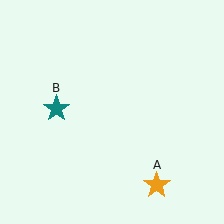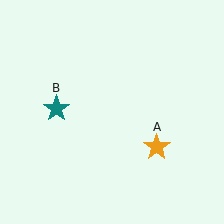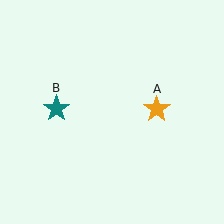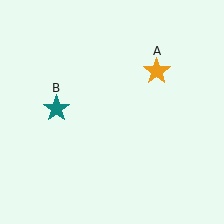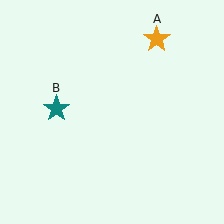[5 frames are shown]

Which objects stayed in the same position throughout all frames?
Teal star (object B) remained stationary.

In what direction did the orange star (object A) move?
The orange star (object A) moved up.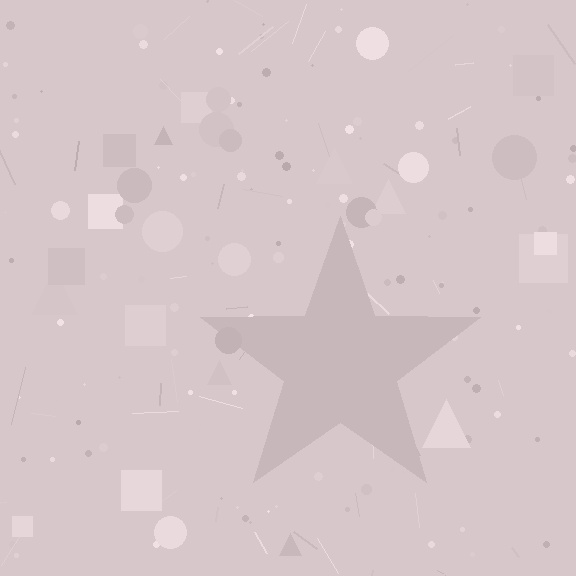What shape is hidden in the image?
A star is hidden in the image.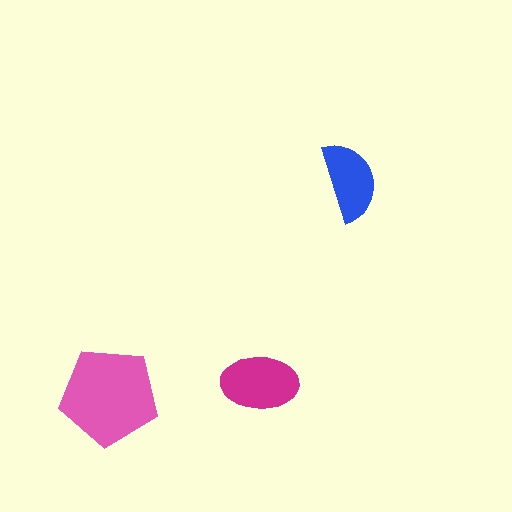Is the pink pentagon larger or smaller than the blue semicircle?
Larger.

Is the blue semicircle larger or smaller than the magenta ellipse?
Smaller.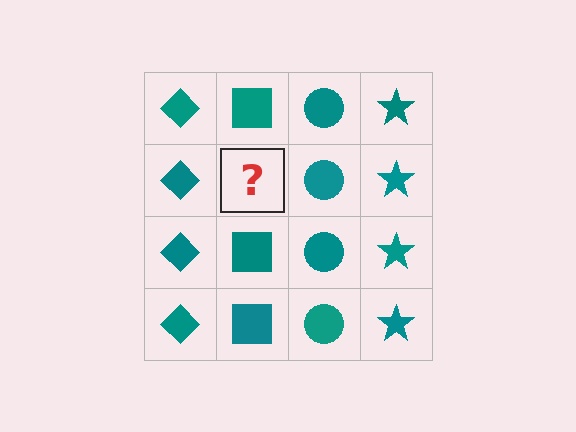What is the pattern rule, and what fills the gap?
The rule is that each column has a consistent shape. The gap should be filled with a teal square.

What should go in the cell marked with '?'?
The missing cell should contain a teal square.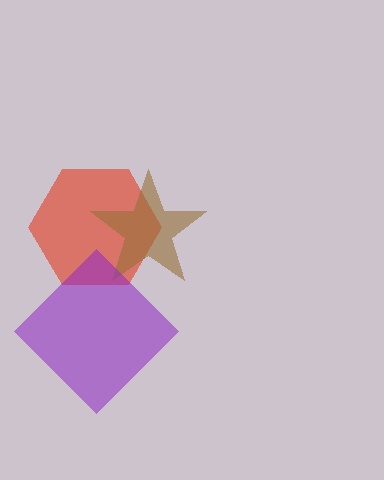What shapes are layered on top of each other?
The layered shapes are: a red hexagon, a brown star, a purple diamond.